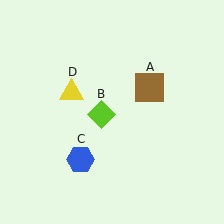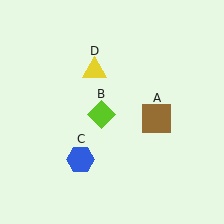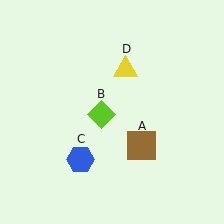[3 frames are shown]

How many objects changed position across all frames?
2 objects changed position: brown square (object A), yellow triangle (object D).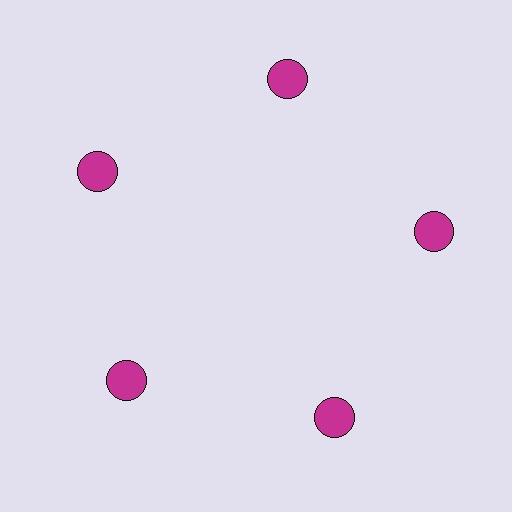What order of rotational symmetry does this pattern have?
This pattern has 5-fold rotational symmetry.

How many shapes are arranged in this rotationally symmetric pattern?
There are 5 shapes, arranged in 5 groups of 1.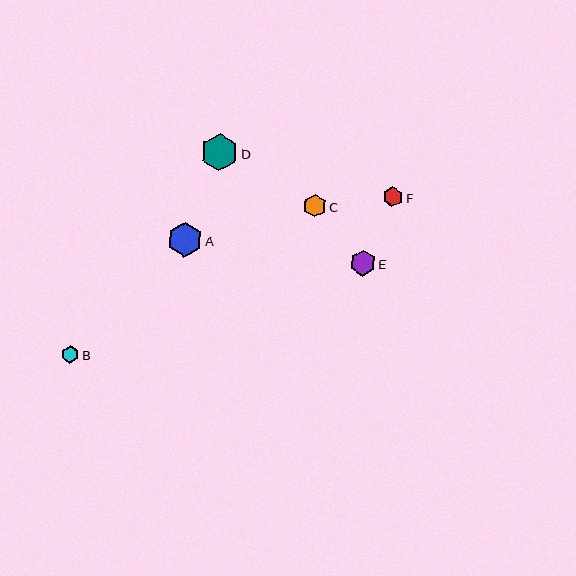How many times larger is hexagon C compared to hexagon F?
Hexagon C is approximately 1.1 times the size of hexagon F.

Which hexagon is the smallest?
Hexagon B is the smallest with a size of approximately 18 pixels.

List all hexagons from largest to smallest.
From largest to smallest: D, A, E, C, F, B.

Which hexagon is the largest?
Hexagon D is the largest with a size of approximately 37 pixels.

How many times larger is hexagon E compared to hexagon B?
Hexagon E is approximately 1.4 times the size of hexagon B.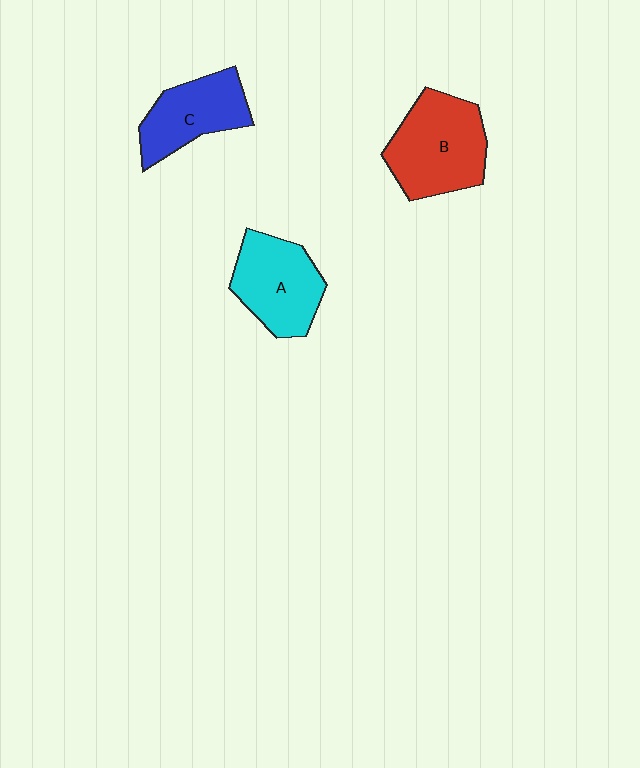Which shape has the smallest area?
Shape C (blue).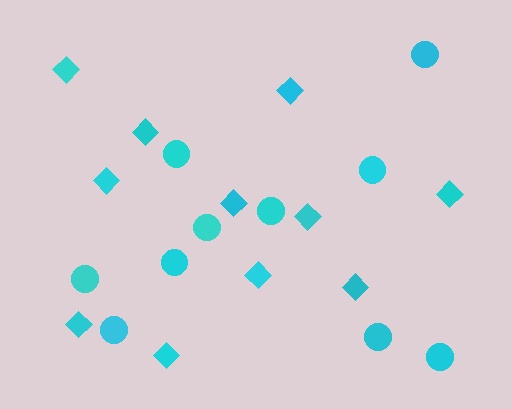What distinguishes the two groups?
There are 2 groups: one group of circles (10) and one group of diamonds (11).